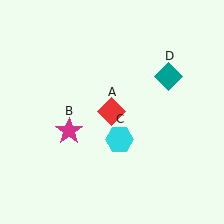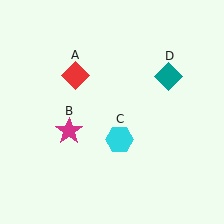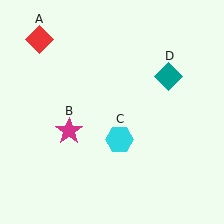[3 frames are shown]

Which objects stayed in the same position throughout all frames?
Magenta star (object B) and cyan hexagon (object C) and teal diamond (object D) remained stationary.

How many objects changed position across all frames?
1 object changed position: red diamond (object A).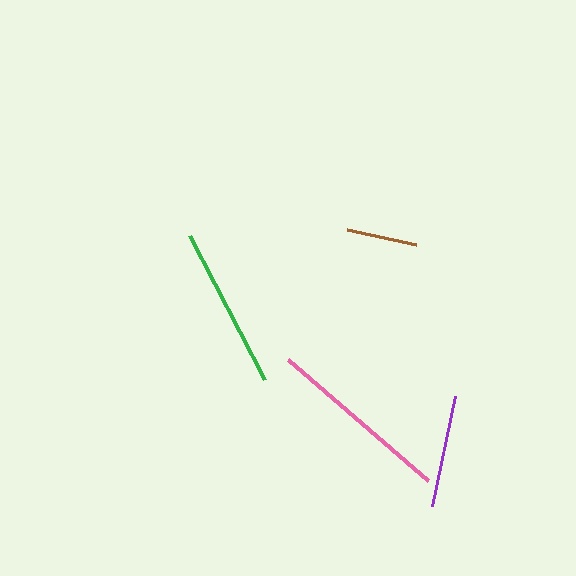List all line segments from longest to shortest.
From longest to shortest: pink, green, purple, brown.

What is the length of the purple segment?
The purple segment is approximately 112 pixels long.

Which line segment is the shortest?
The brown line is the shortest at approximately 71 pixels.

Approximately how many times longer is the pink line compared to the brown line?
The pink line is approximately 2.6 times the length of the brown line.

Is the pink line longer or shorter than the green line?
The pink line is longer than the green line.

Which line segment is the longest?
The pink line is the longest at approximately 186 pixels.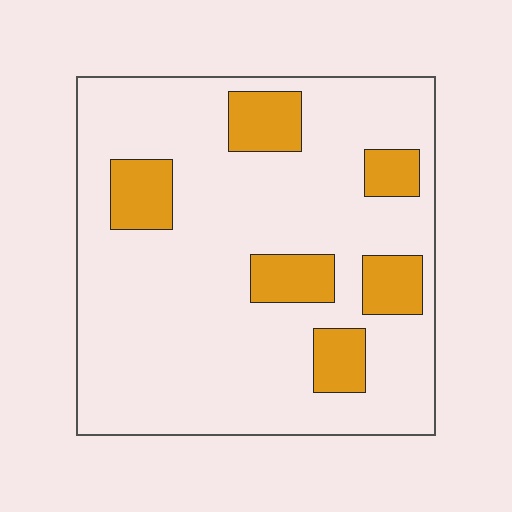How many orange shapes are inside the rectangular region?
6.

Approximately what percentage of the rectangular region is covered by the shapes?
Approximately 20%.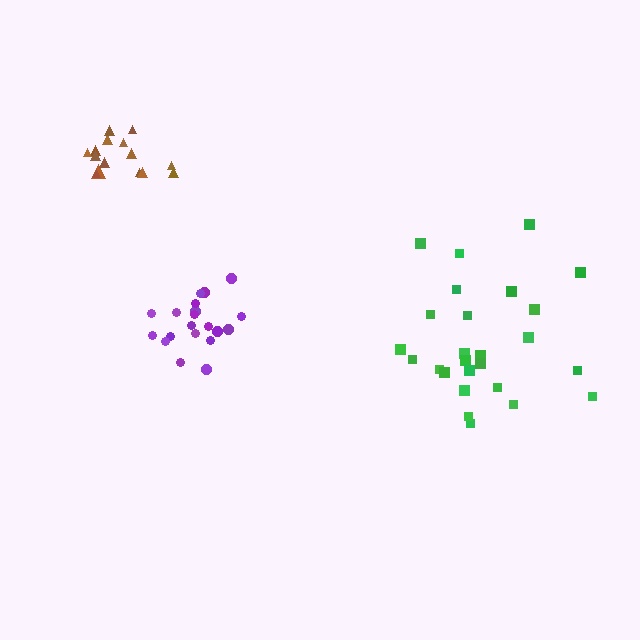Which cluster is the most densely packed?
Brown.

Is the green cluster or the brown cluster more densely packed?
Brown.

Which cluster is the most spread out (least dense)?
Green.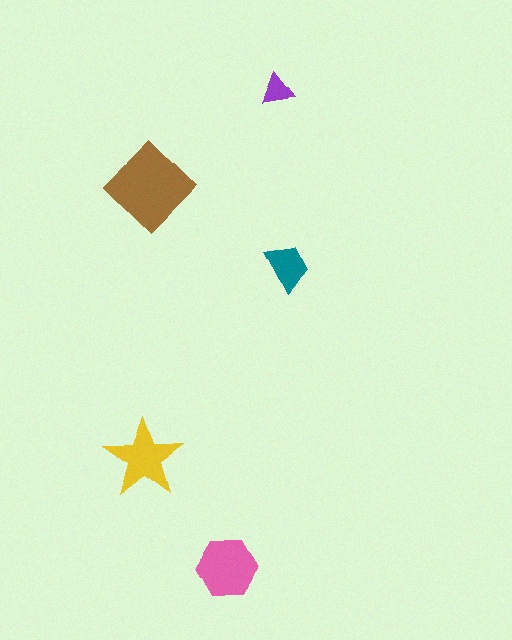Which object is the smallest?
The purple triangle.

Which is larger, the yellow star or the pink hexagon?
The pink hexagon.